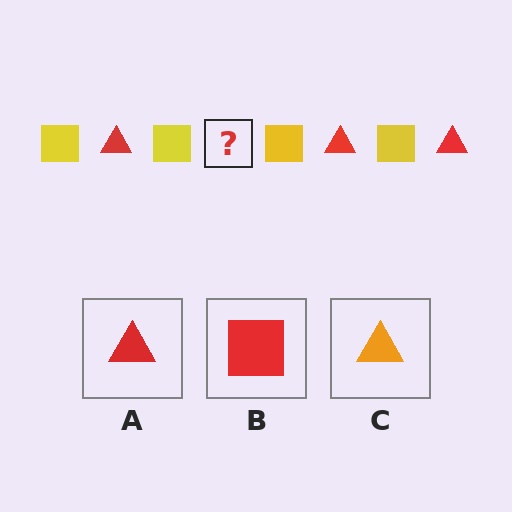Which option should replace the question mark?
Option A.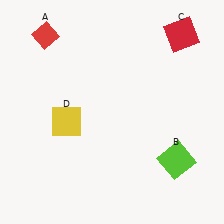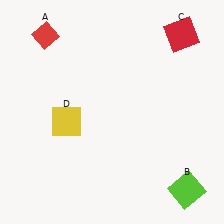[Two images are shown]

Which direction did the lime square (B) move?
The lime square (B) moved down.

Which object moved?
The lime square (B) moved down.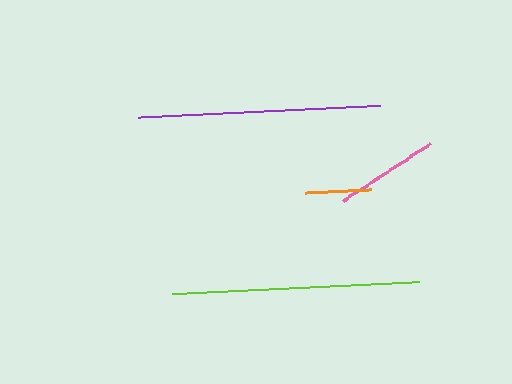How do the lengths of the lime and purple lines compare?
The lime and purple lines are approximately the same length.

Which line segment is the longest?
The lime line is the longest at approximately 246 pixels.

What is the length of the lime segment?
The lime segment is approximately 246 pixels long.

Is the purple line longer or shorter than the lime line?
The lime line is longer than the purple line.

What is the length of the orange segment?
The orange segment is approximately 66 pixels long.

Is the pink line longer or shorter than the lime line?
The lime line is longer than the pink line.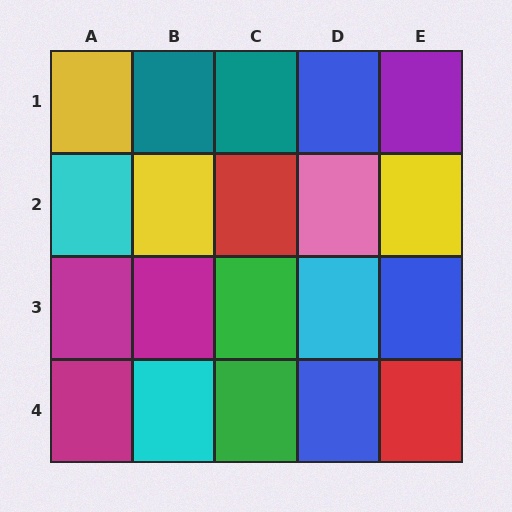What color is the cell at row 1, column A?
Yellow.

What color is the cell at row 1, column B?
Teal.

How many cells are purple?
1 cell is purple.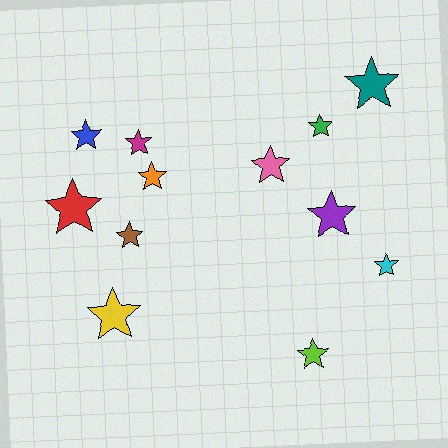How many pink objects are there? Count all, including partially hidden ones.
There is 1 pink object.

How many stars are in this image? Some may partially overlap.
There are 12 stars.